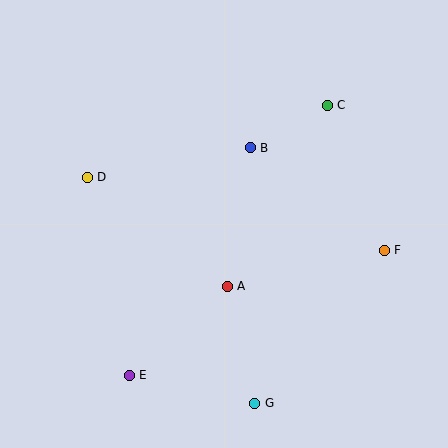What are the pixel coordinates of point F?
Point F is at (384, 250).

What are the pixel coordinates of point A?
Point A is at (227, 286).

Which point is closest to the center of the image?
Point A at (227, 286) is closest to the center.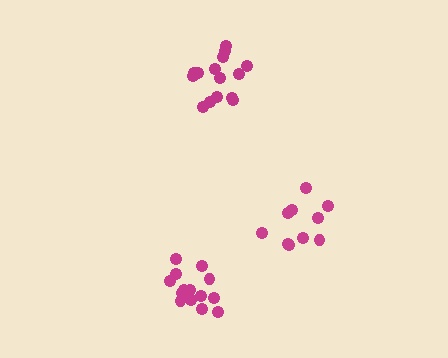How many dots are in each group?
Group 1: 10 dots, Group 2: 15 dots, Group 3: 15 dots (40 total).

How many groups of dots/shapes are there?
There are 3 groups.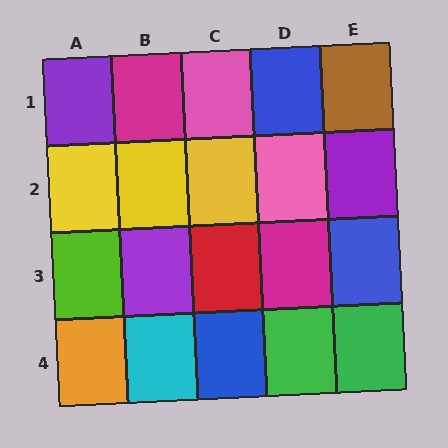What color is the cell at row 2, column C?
Yellow.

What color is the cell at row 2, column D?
Pink.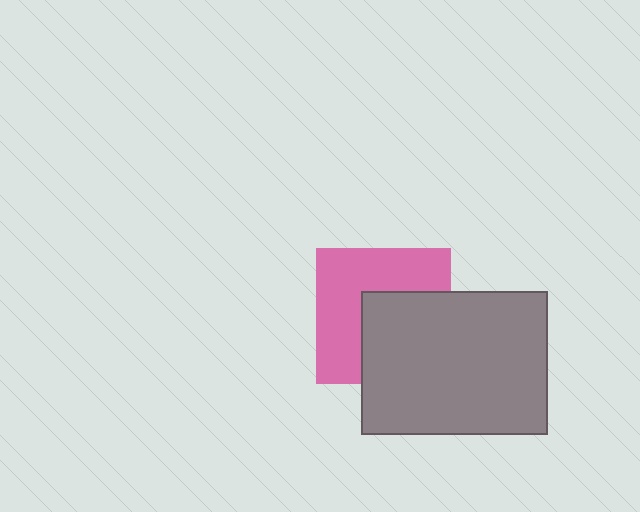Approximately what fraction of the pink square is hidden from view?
Roughly 45% of the pink square is hidden behind the gray rectangle.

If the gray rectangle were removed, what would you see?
You would see the complete pink square.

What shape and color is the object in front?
The object in front is a gray rectangle.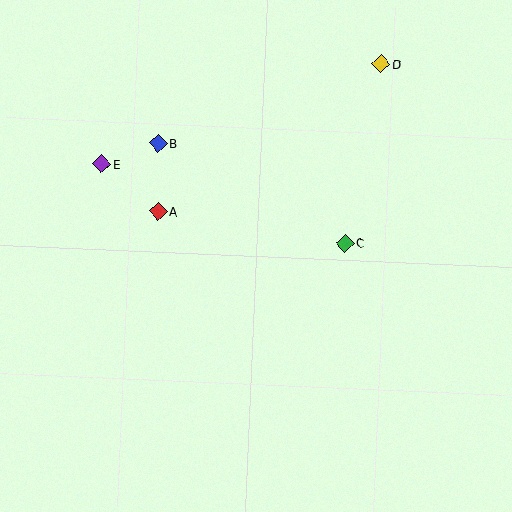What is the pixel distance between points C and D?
The distance between C and D is 182 pixels.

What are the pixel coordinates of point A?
Point A is at (158, 211).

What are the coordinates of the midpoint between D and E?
The midpoint between D and E is at (241, 114).